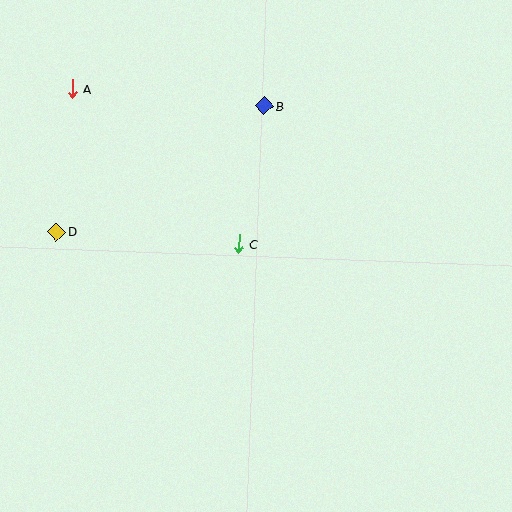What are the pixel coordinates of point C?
Point C is at (239, 244).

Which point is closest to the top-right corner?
Point B is closest to the top-right corner.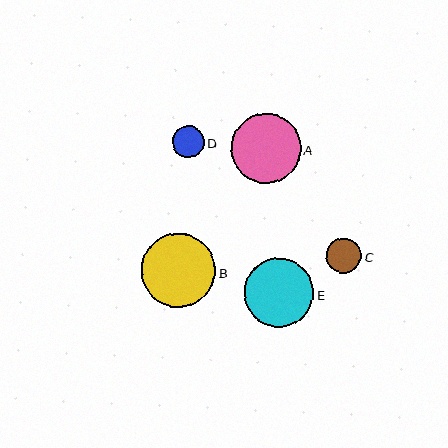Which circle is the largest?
Circle B is the largest with a size of approximately 74 pixels.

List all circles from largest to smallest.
From largest to smallest: B, A, E, C, D.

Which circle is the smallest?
Circle D is the smallest with a size of approximately 31 pixels.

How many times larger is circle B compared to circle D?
Circle B is approximately 2.4 times the size of circle D.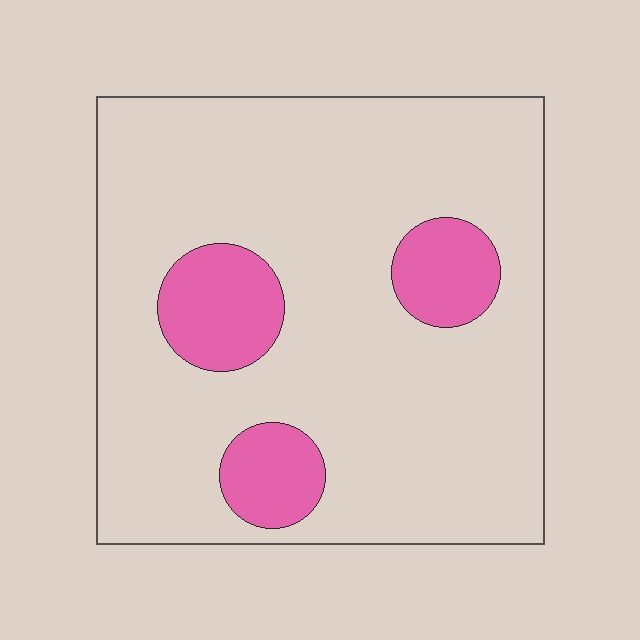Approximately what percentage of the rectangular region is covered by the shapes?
Approximately 15%.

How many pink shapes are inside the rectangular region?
3.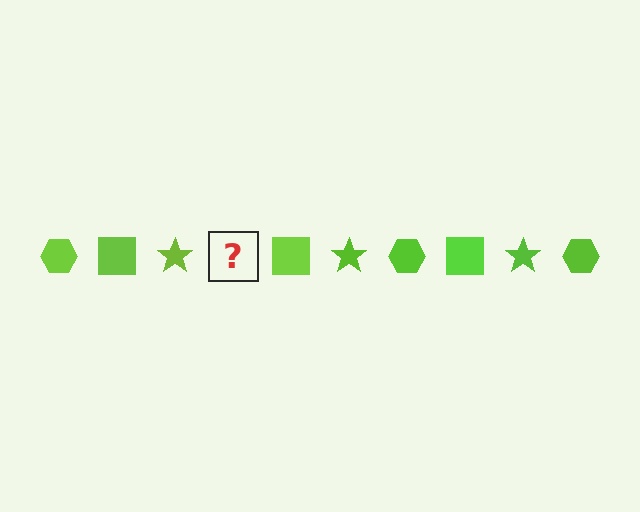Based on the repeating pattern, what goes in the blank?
The blank should be a lime hexagon.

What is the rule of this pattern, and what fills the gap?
The rule is that the pattern cycles through hexagon, square, star shapes in lime. The gap should be filled with a lime hexagon.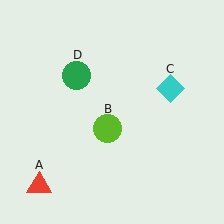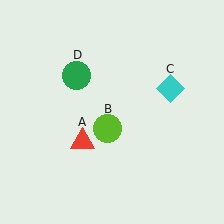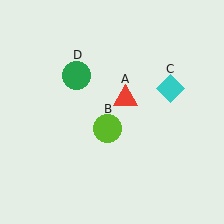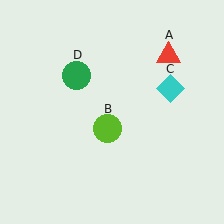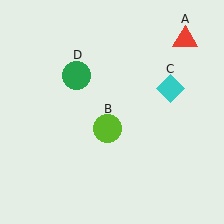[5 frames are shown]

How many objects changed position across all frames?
1 object changed position: red triangle (object A).